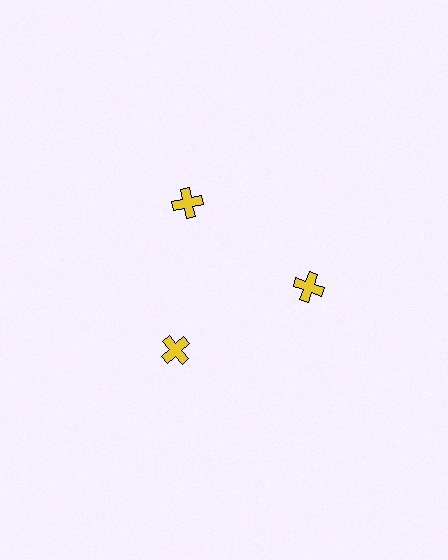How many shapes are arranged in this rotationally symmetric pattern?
There are 3 shapes, arranged in 3 groups of 1.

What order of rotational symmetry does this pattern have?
This pattern has 3-fold rotational symmetry.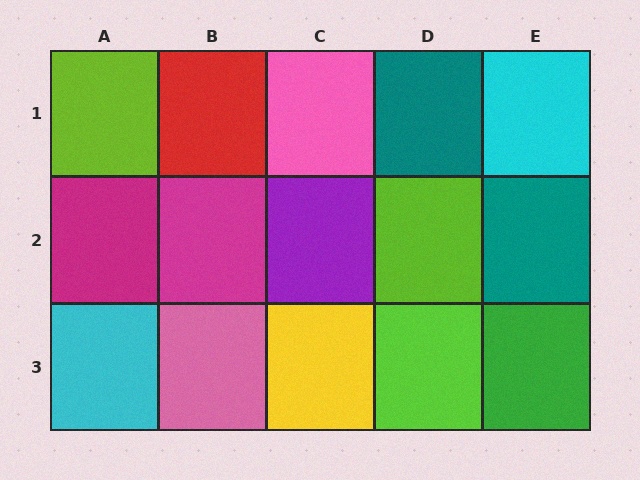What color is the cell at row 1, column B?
Red.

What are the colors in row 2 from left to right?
Magenta, magenta, purple, lime, teal.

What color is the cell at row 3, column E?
Green.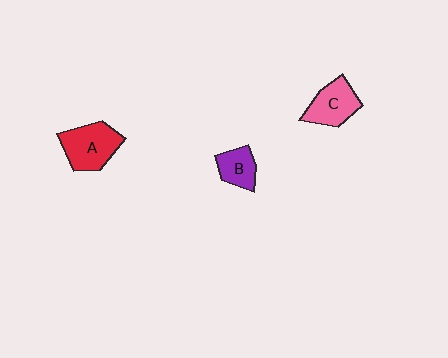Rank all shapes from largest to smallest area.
From largest to smallest: A (red), C (pink), B (purple).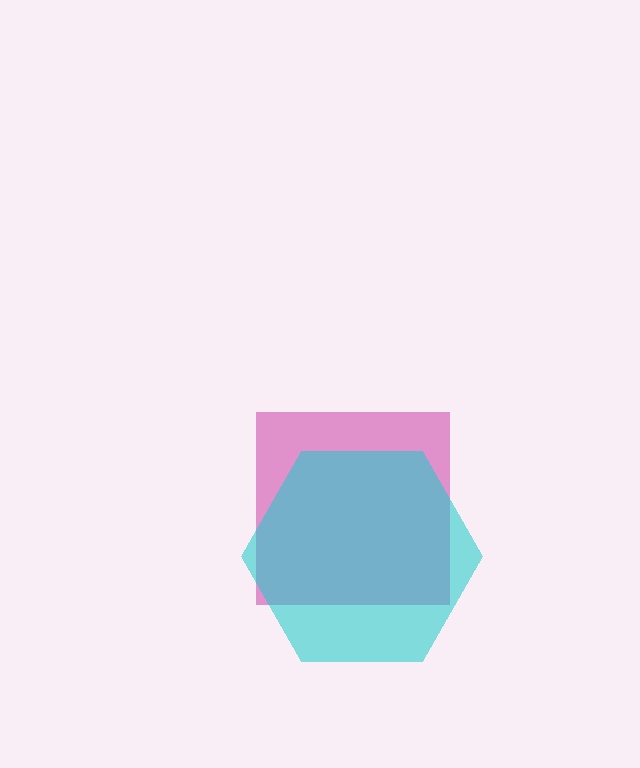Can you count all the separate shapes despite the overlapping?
Yes, there are 2 separate shapes.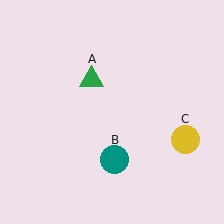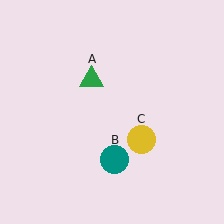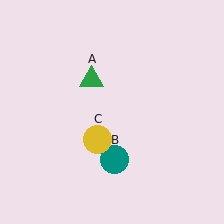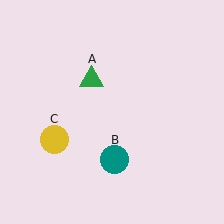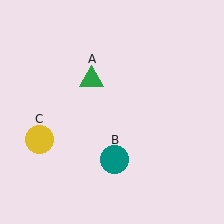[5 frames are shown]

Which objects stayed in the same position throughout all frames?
Green triangle (object A) and teal circle (object B) remained stationary.